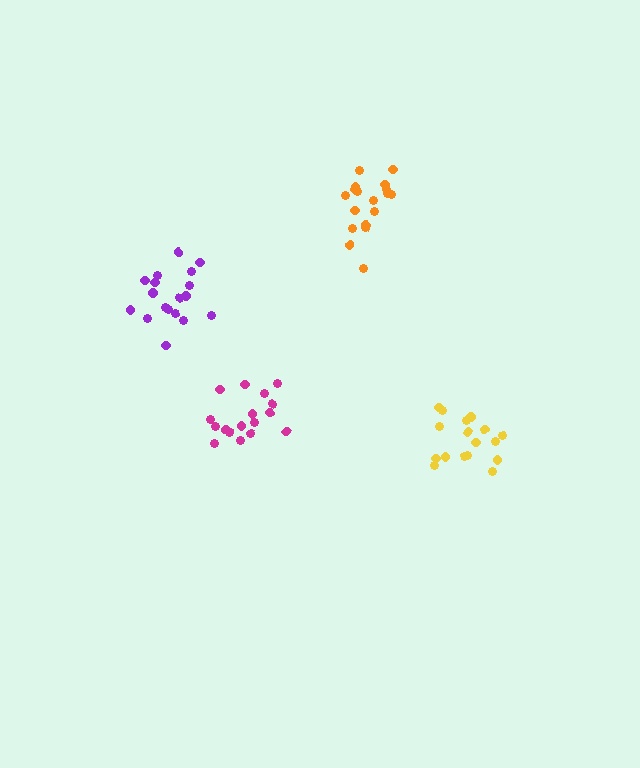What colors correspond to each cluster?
The clusters are colored: yellow, magenta, purple, orange.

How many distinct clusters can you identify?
There are 4 distinct clusters.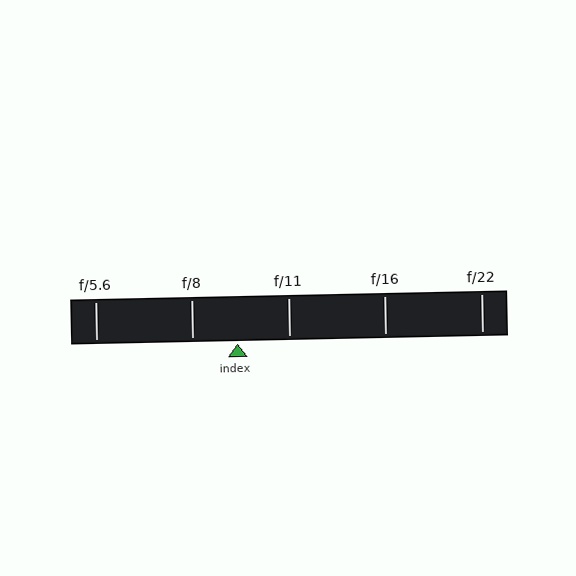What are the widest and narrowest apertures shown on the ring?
The widest aperture shown is f/5.6 and the narrowest is f/22.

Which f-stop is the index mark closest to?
The index mark is closest to f/8.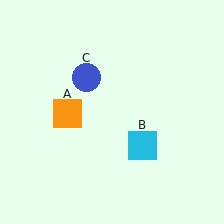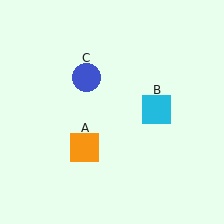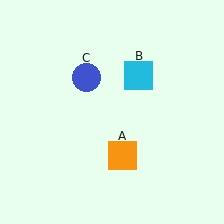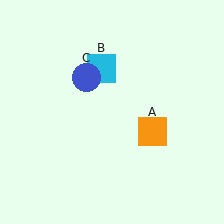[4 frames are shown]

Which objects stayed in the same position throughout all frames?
Blue circle (object C) remained stationary.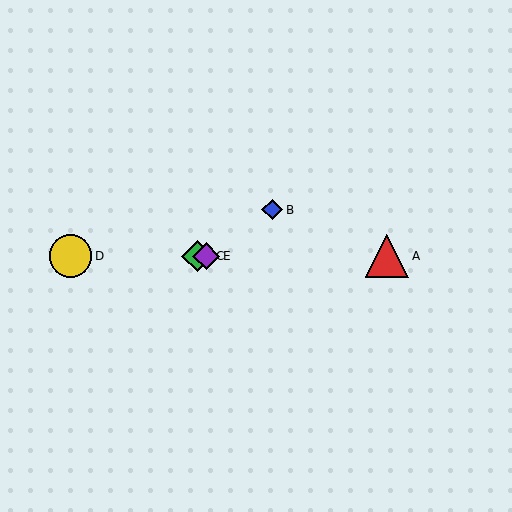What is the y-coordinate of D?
Object D is at y≈256.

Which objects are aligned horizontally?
Objects A, C, D, E are aligned horizontally.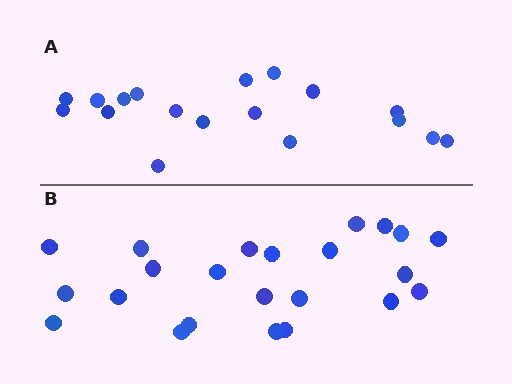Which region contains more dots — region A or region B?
Region B (the bottom region) has more dots.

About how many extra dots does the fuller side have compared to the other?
Region B has about 5 more dots than region A.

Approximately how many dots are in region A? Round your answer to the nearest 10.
About 20 dots. (The exact count is 18, which rounds to 20.)